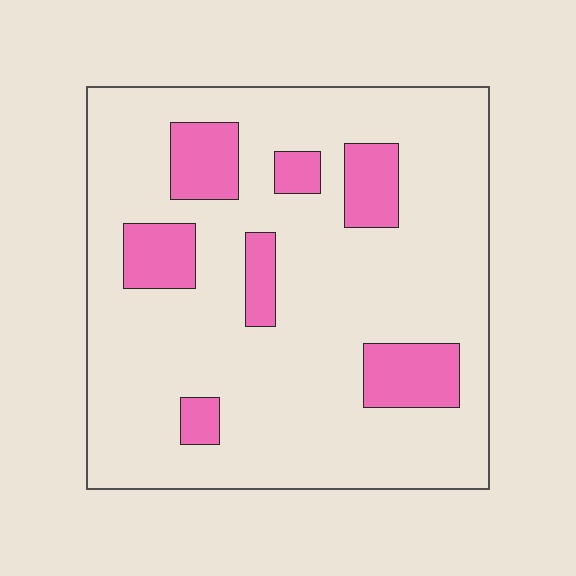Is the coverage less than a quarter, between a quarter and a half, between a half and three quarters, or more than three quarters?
Less than a quarter.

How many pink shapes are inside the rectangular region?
7.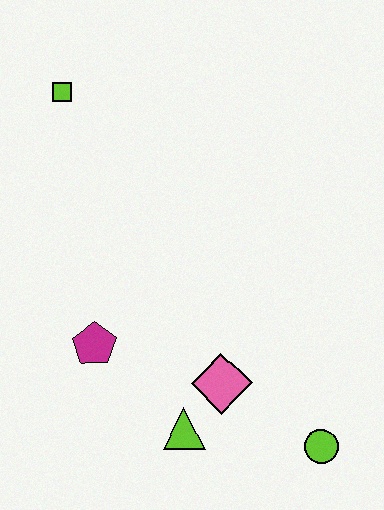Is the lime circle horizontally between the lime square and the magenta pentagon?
No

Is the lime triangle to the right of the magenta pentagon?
Yes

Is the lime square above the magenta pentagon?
Yes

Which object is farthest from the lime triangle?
The lime square is farthest from the lime triangle.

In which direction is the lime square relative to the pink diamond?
The lime square is above the pink diamond.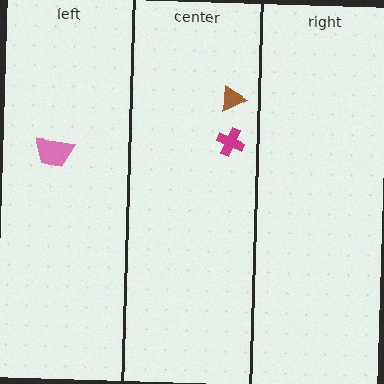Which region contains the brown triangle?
The center region.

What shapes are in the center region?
The magenta cross, the brown triangle.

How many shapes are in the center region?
2.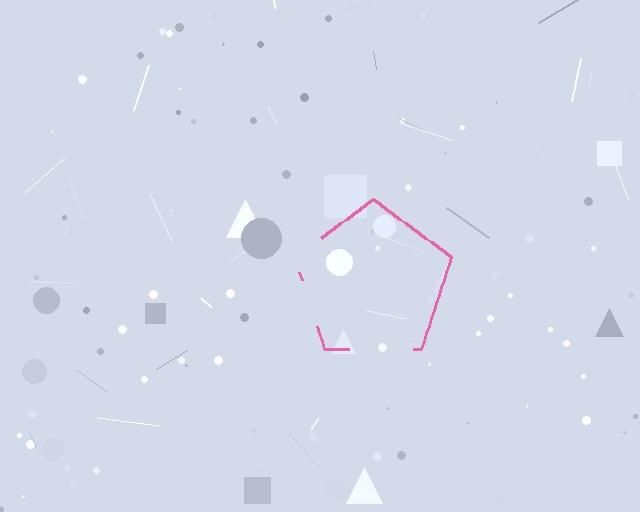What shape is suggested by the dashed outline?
The dashed outline suggests a pentagon.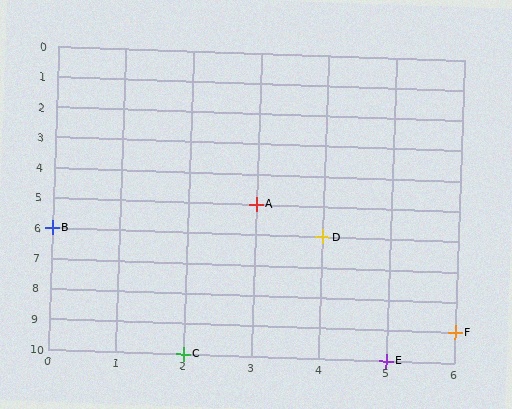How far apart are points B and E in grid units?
Points B and E are 5 columns and 4 rows apart (about 6.4 grid units diagonally).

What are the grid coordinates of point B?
Point B is at grid coordinates (0, 6).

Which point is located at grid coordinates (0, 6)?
Point B is at (0, 6).